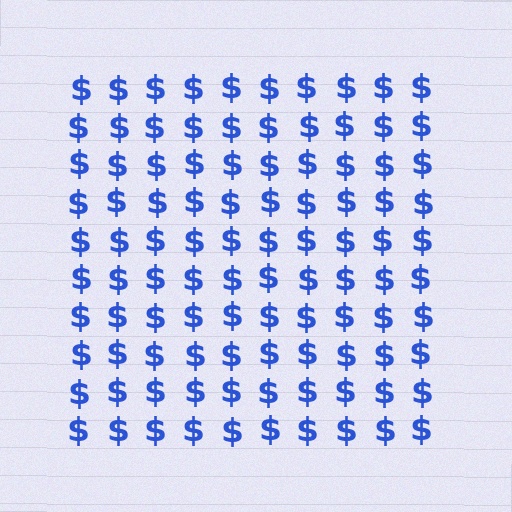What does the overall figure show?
The overall figure shows a square.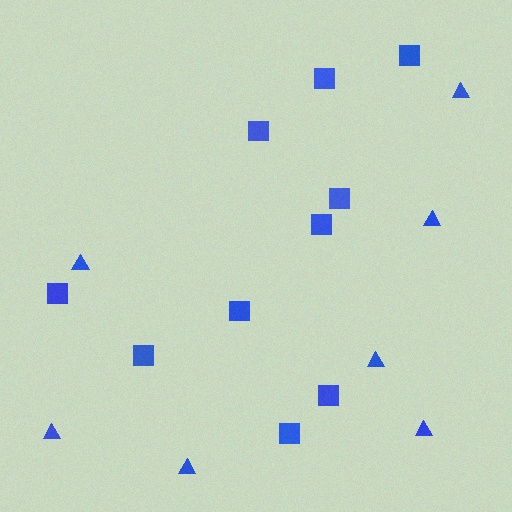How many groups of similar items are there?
There are 2 groups: one group of triangles (7) and one group of squares (10).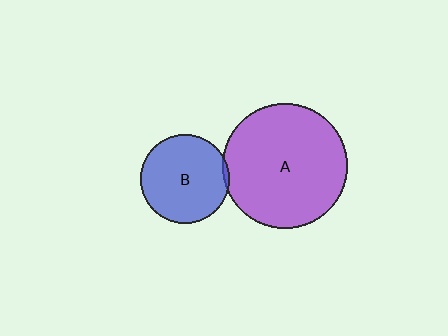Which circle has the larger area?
Circle A (purple).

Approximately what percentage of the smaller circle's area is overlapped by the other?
Approximately 5%.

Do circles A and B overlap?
Yes.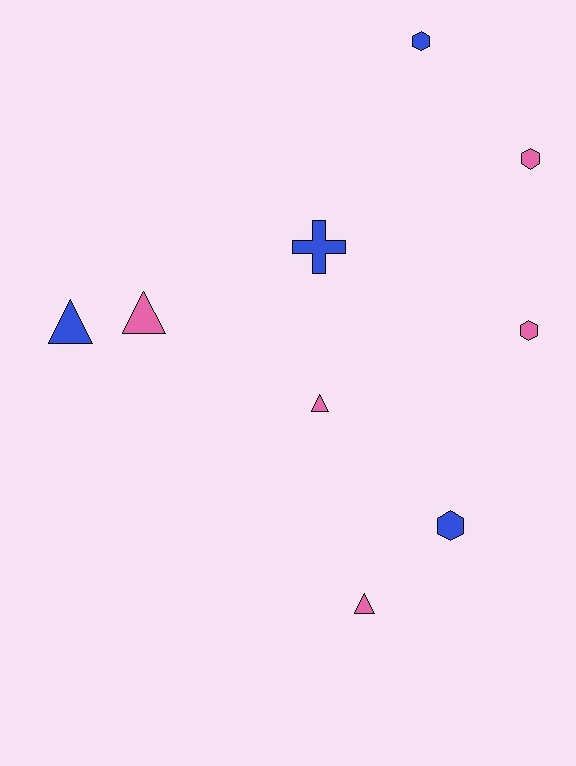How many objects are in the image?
There are 9 objects.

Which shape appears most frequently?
Triangle, with 4 objects.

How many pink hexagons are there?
There are 2 pink hexagons.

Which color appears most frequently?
Pink, with 5 objects.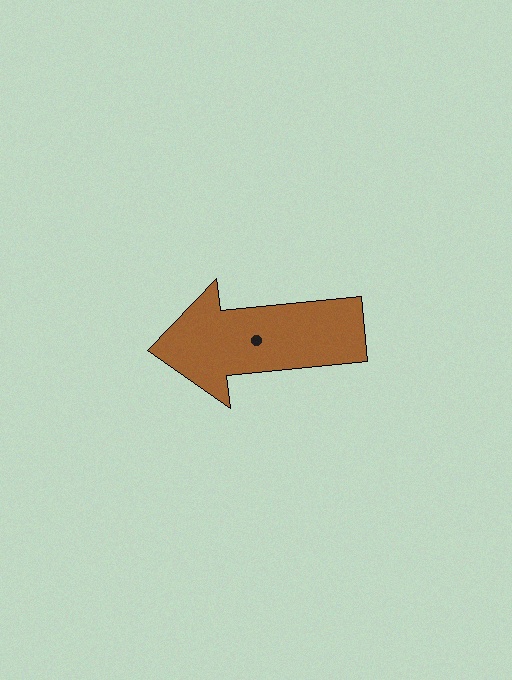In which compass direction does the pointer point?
West.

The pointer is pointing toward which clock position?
Roughly 9 o'clock.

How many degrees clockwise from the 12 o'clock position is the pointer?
Approximately 264 degrees.